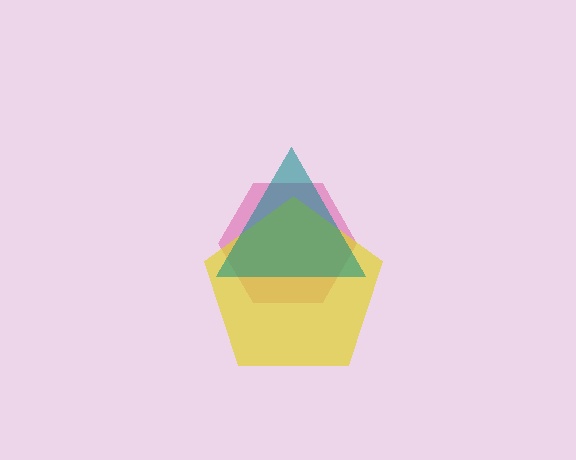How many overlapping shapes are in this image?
There are 3 overlapping shapes in the image.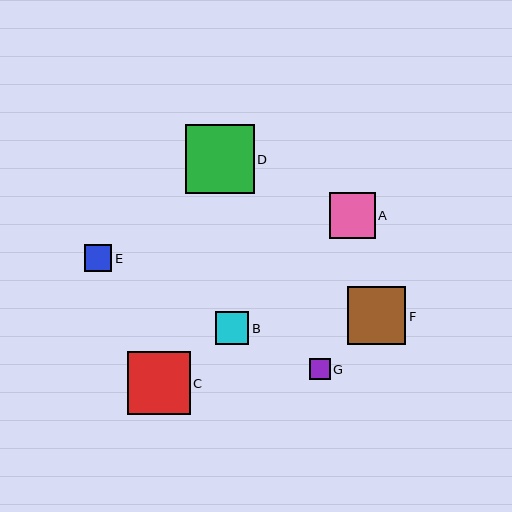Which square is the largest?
Square D is the largest with a size of approximately 69 pixels.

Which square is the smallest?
Square G is the smallest with a size of approximately 21 pixels.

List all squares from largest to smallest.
From largest to smallest: D, C, F, A, B, E, G.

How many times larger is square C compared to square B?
Square C is approximately 1.9 times the size of square B.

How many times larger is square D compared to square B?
Square D is approximately 2.1 times the size of square B.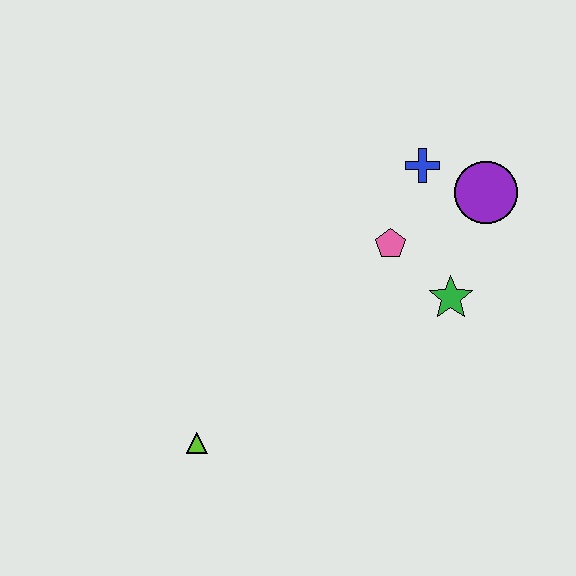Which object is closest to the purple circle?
The blue cross is closest to the purple circle.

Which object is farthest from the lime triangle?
The purple circle is farthest from the lime triangle.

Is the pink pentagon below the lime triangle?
No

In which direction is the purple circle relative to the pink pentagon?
The purple circle is to the right of the pink pentagon.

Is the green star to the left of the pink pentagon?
No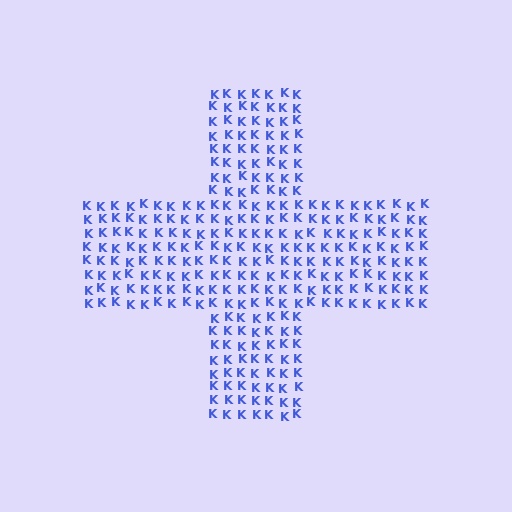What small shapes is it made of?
It is made of small letter K's.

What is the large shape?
The large shape is a cross.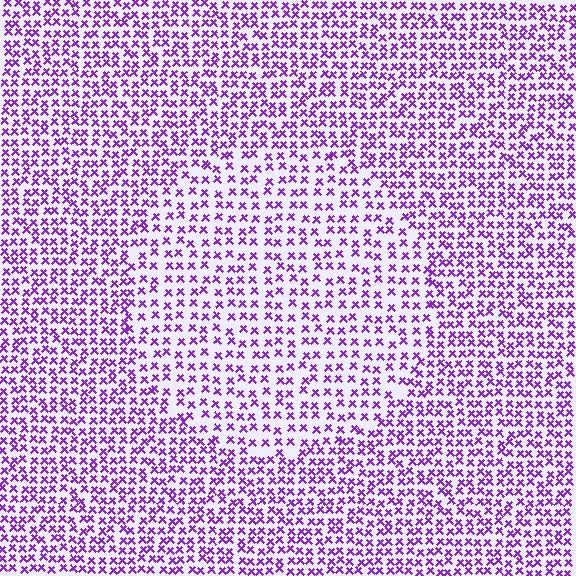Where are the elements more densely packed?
The elements are more densely packed outside the circle boundary.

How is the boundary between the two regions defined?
The boundary is defined by a change in element density (approximately 1.6x ratio). All elements are the same color, size, and shape.